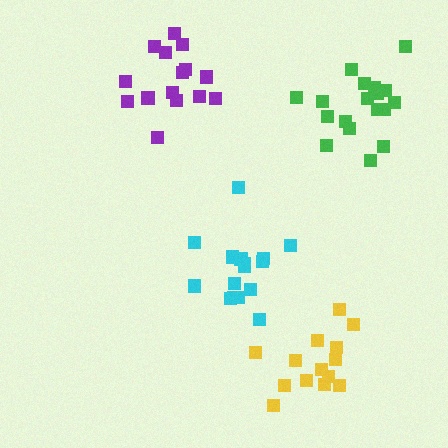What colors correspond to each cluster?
The clusters are colored: yellow, cyan, green, purple.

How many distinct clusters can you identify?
There are 4 distinct clusters.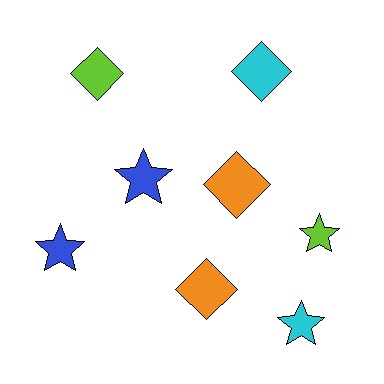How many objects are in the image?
There are 8 objects.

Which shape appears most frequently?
Diamond, with 4 objects.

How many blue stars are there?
There are 2 blue stars.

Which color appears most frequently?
Cyan, with 2 objects.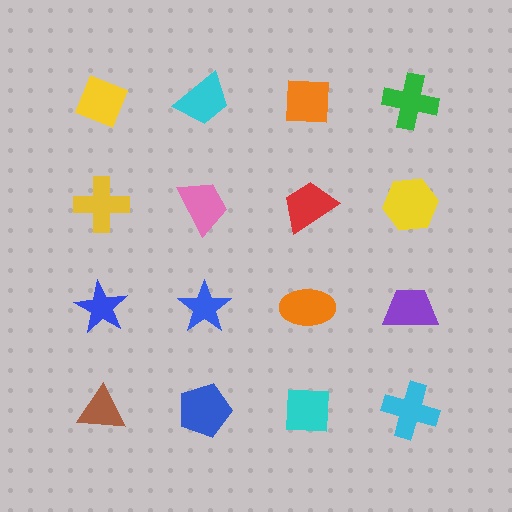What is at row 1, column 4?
A green cross.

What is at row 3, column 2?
A blue star.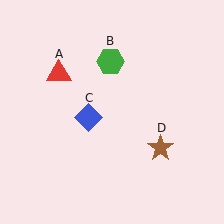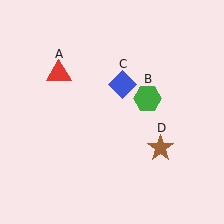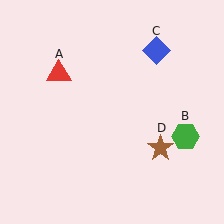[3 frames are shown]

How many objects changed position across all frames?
2 objects changed position: green hexagon (object B), blue diamond (object C).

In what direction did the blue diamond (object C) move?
The blue diamond (object C) moved up and to the right.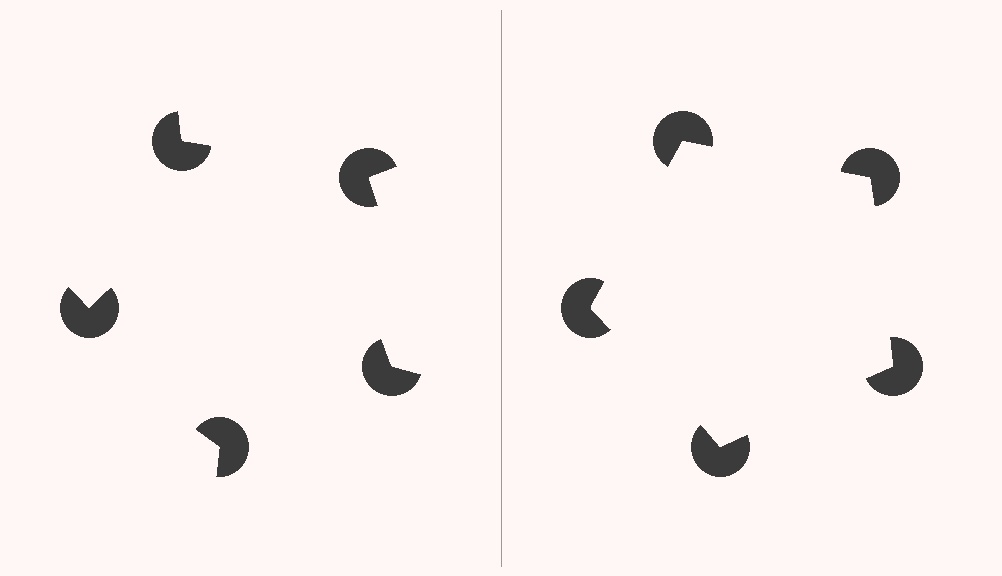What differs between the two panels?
The pac-man discs are positioned identically on both sides; only the wedge orientations differ. On the right they align to a pentagon; on the left they are misaligned.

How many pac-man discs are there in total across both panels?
10 — 5 on each side.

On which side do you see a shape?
An illusory pentagon appears on the right side. On the left side the wedge cuts are rotated, so no coherent shape forms.